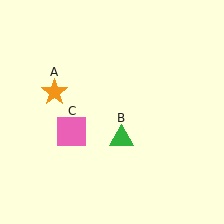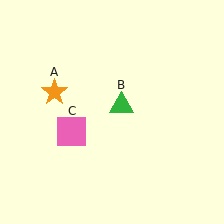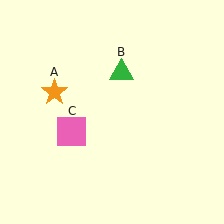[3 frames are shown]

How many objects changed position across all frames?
1 object changed position: green triangle (object B).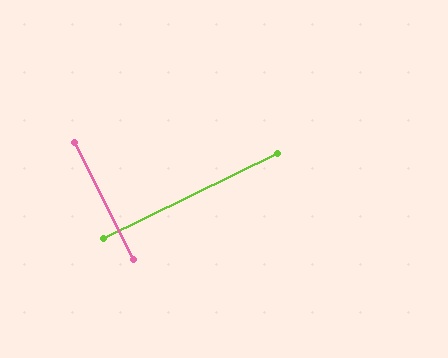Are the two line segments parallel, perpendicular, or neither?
Perpendicular — they meet at approximately 89°.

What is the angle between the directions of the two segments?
Approximately 89 degrees.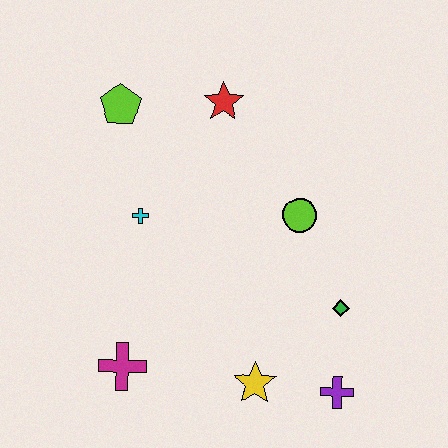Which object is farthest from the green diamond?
The lime pentagon is farthest from the green diamond.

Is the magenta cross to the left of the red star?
Yes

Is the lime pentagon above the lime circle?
Yes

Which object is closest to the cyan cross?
The lime pentagon is closest to the cyan cross.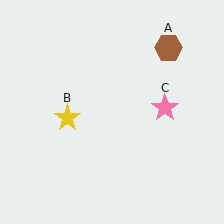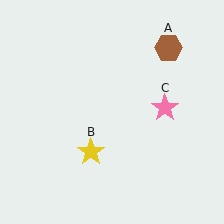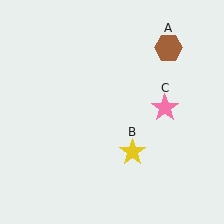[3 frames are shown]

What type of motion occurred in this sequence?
The yellow star (object B) rotated counterclockwise around the center of the scene.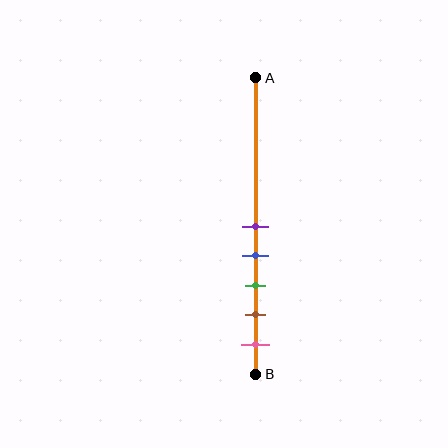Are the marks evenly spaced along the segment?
Yes, the marks are approximately evenly spaced.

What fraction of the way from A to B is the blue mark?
The blue mark is approximately 60% (0.6) of the way from A to B.